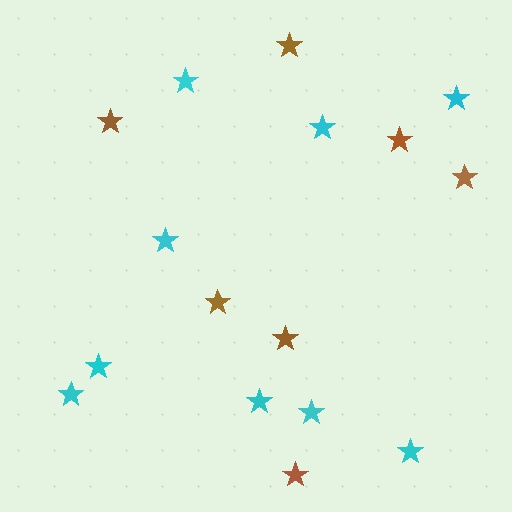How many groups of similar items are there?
There are 2 groups: one group of cyan stars (9) and one group of brown stars (7).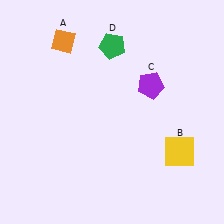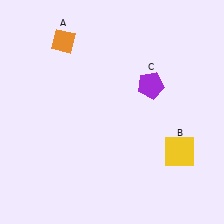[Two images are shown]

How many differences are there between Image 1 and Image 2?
There is 1 difference between the two images.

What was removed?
The green pentagon (D) was removed in Image 2.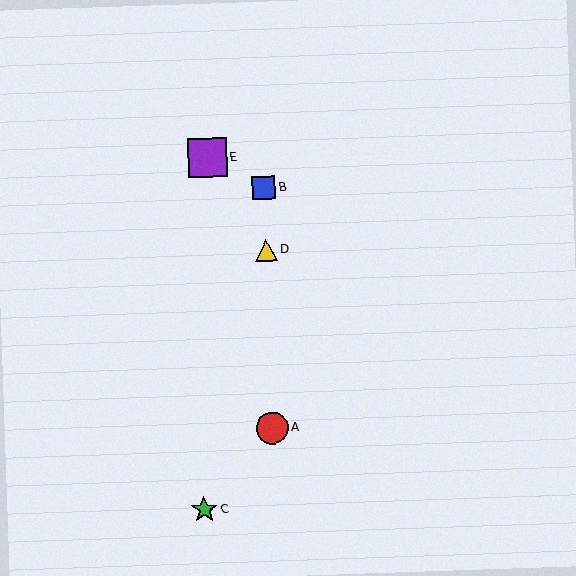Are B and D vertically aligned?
Yes, both are at x≈264.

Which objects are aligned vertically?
Objects A, B, D are aligned vertically.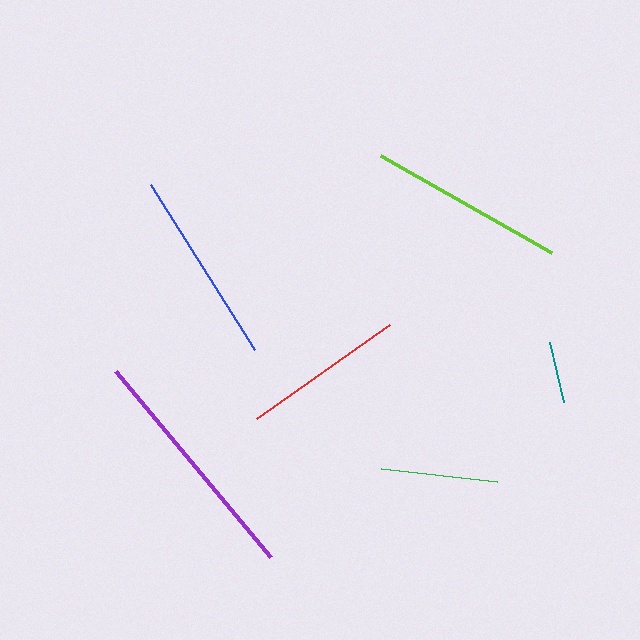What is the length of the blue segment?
The blue segment is approximately 196 pixels long.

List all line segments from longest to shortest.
From longest to shortest: purple, lime, blue, red, green, teal.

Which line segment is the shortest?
The teal line is the shortest at approximately 62 pixels.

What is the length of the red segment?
The red segment is approximately 163 pixels long.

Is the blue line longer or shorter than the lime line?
The lime line is longer than the blue line.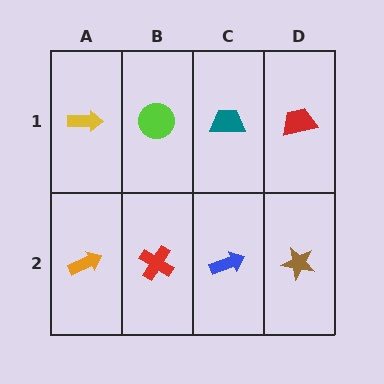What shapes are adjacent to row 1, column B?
A red cross (row 2, column B), a yellow arrow (row 1, column A), a teal trapezoid (row 1, column C).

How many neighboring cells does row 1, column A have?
2.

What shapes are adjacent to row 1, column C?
A blue arrow (row 2, column C), a lime circle (row 1, column B), a red trapezoid (row 1, column D).